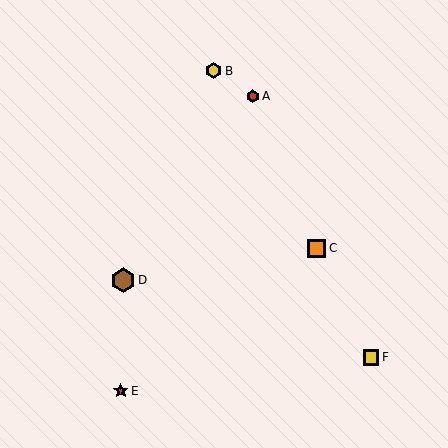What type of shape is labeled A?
Shape A is a red hexagon.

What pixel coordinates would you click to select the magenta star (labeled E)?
Click at (121, 391) to select the magenta star E.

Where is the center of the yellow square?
The center of the yellow square is at (371, 357).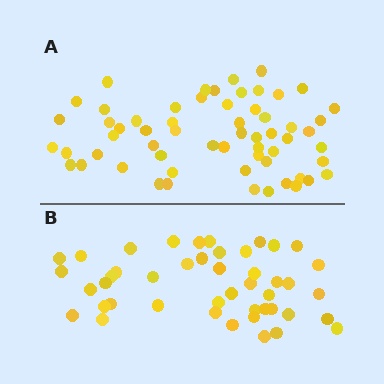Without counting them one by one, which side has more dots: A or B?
Region A (the top region) has more dots.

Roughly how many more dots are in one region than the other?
Region A has approximately 15 more dots than region B.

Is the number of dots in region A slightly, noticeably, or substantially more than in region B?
Region A has noticeably more, but not dramatically so. The ratio is roughly 1.3 to 1.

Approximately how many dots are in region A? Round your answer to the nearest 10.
About 60 dots.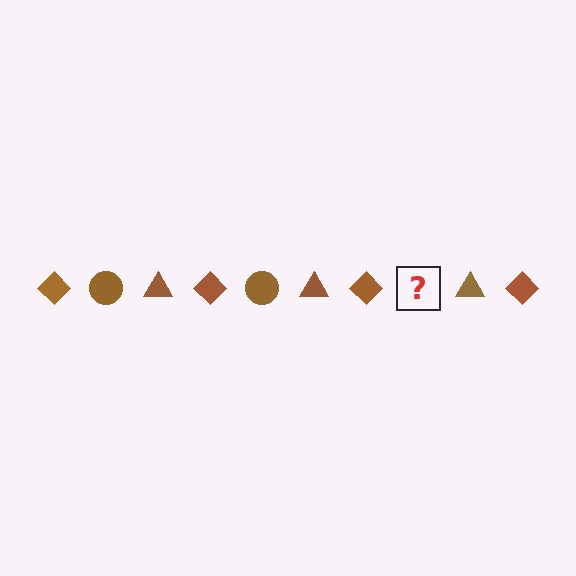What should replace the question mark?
The question mark should be replaced with a brown circle.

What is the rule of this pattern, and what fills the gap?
The rule is that the pattern cycles through diamond, circle, triangle shapes in brown. The gap should be filled with a brown circle.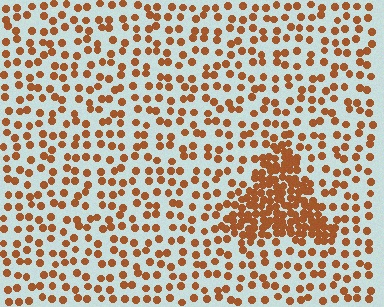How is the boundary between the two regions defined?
The boundary is defined by a change in element density (approximately 2.8x ratio). All elements are the same color, size, and shape.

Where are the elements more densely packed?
The elements are more densely packed inside the triangle boundary.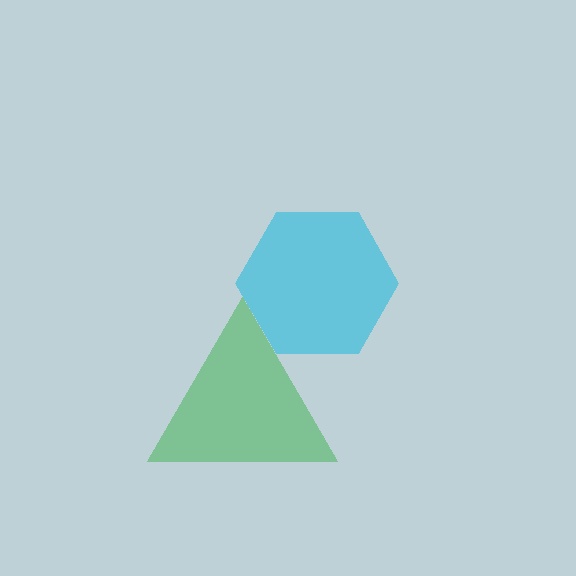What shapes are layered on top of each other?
The layered shapes are: a green triangle, a cyan hexagon.